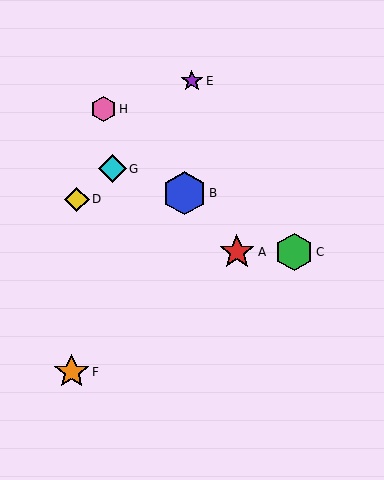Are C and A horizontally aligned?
Yes, both are at y≈252.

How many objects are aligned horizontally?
2 objects (A, C) are aligned horizontally.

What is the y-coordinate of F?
Object F is at y≈372.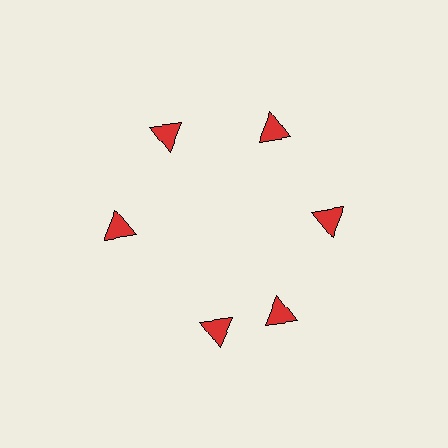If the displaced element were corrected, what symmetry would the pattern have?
It would have 6-fold rotational symmetry — the pattern would map onto itself every 60 degrees.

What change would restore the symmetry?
The symmetry would be restored by rotating it back into even spacing with its neighbors so that all 6 triangles sit at equal angles and equal distance from the center.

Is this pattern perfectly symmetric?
No. The 6 red triangles are arranged in a ring, but one element near the 7 o'clock position is rotated out of alignment along the ring, breaking the 6-fold rotational symmetry.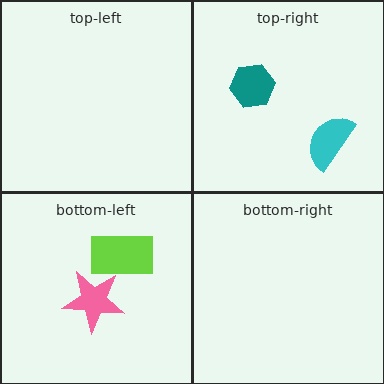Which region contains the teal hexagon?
The top-right region.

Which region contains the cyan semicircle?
The top-right region.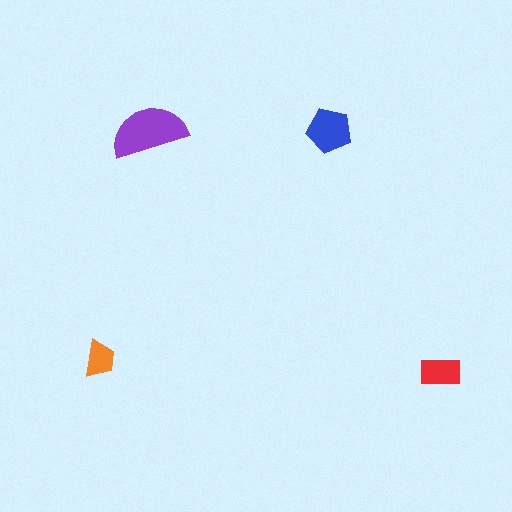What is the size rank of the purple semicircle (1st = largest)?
1st.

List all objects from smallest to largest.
The orange trapezoid, the red rectangle, the blue pentagon, the purple semicircle.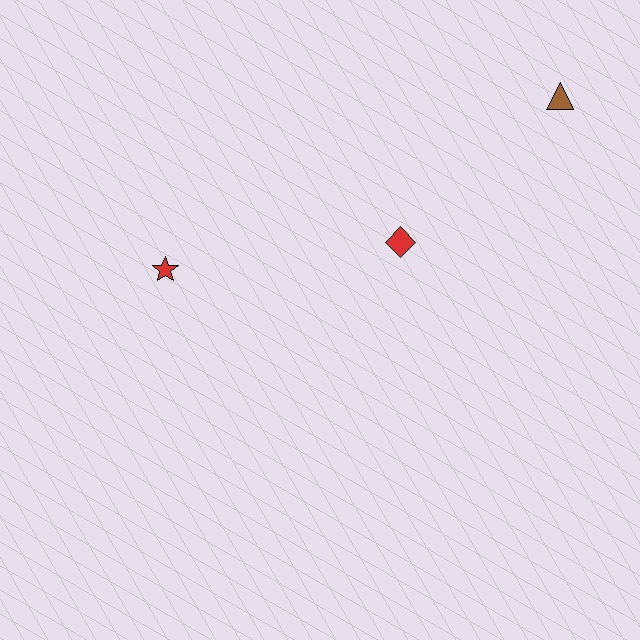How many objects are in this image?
There are 3 objects.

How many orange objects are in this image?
There are no orange objects.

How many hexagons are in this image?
There are no hexagons.